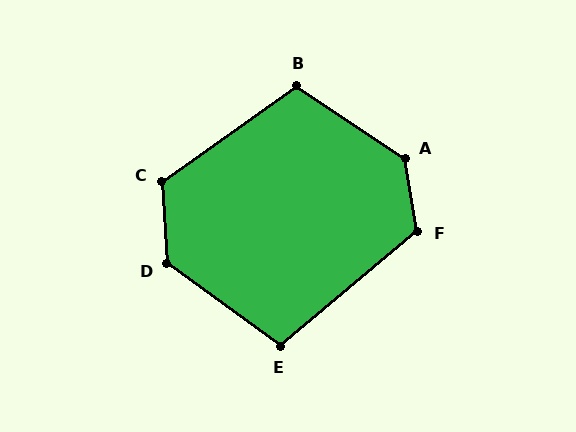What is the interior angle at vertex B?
Approximately 111 degrees (obtuse).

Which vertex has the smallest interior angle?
E, at approximately 104 degrees.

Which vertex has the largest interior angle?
A, at approximately 133 degrees.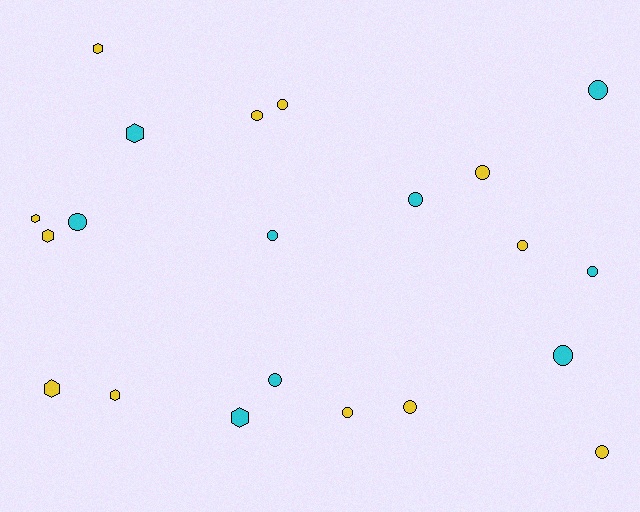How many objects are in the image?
There are 21 objects.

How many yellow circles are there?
There are 7 yellow circles.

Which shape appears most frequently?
Circle, with 14 objects.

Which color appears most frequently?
Yellow, with 12 objects.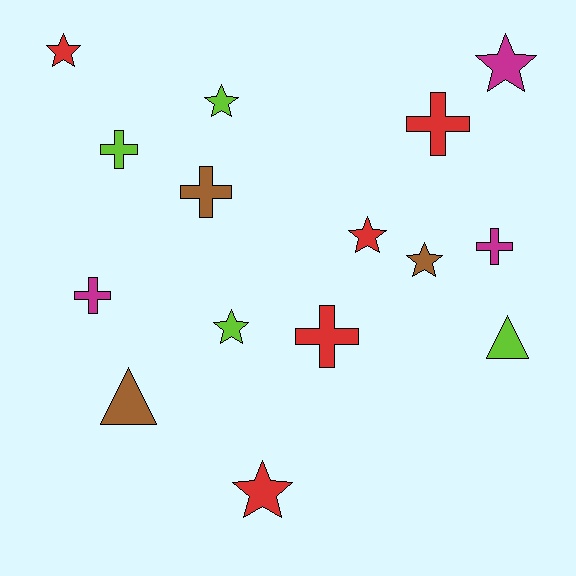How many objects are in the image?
There are 15 objects.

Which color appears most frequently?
Red, with 5 objects.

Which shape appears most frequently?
Star, with 7 objects.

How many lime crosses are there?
There is 1 lime cross.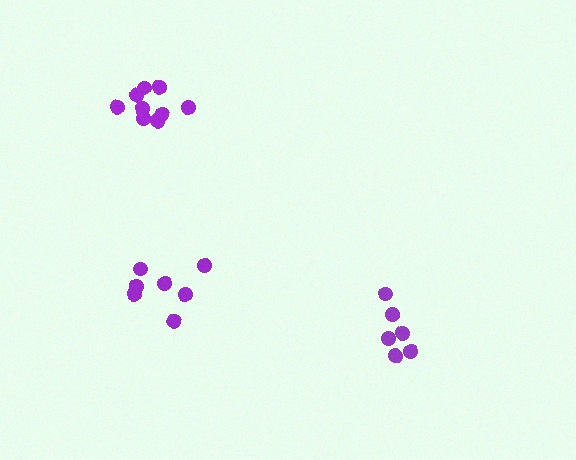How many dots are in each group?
Group 1: 7 dots, Group 2: 6 dots, Group 3: 9 dots (22 total).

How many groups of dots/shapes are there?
There are 3 groups.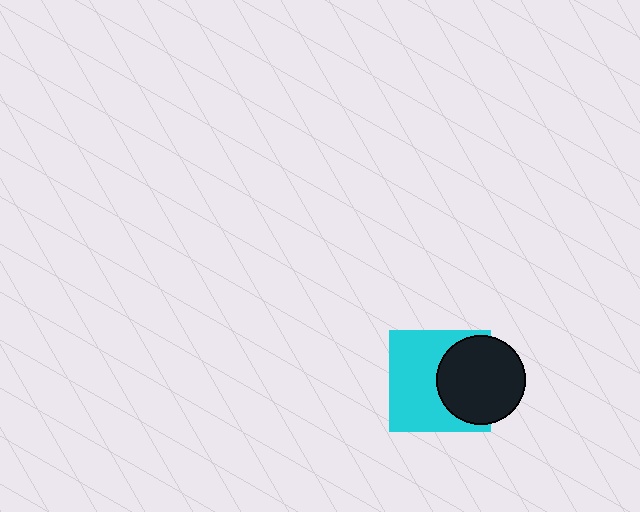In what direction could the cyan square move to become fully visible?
The cyan square could move left. That would shift it out from behind the black circle entirely.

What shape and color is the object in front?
The object in front is a black circle.